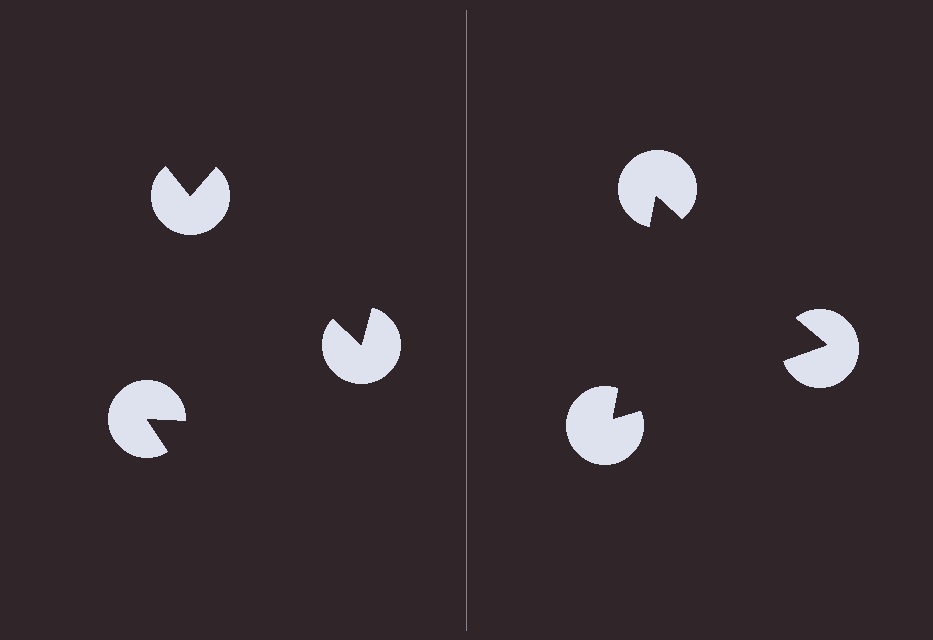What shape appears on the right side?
An illusory triangle.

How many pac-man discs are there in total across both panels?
6 — 3 on each side.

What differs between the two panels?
The pac-man discs are positioned identically on both sides; only the wedge orientations differ. On the right they align to a triangle; on the left they are misaligned.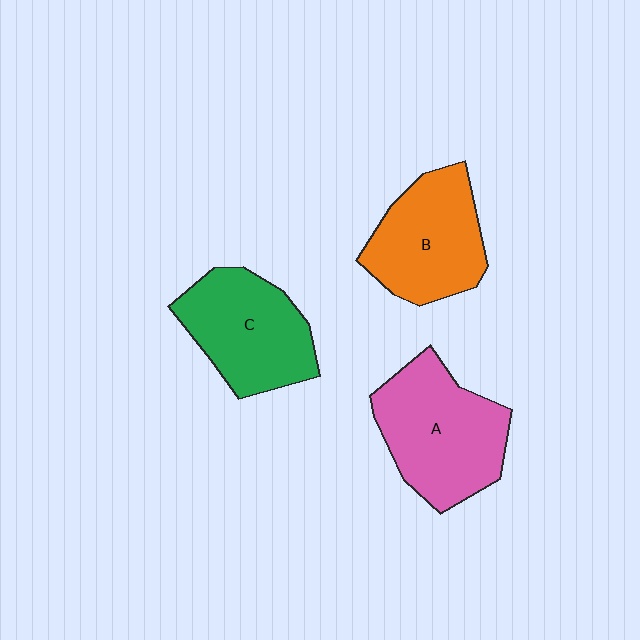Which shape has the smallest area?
Shape B (orange).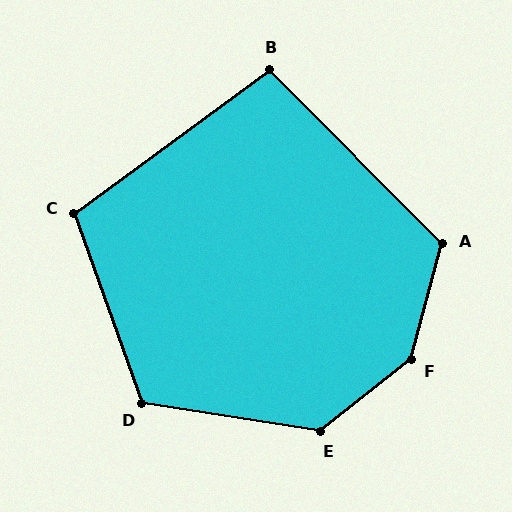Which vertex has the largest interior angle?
F, at approximately 143 degrees.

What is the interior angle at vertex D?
Approximately 118 degrees (obtuse).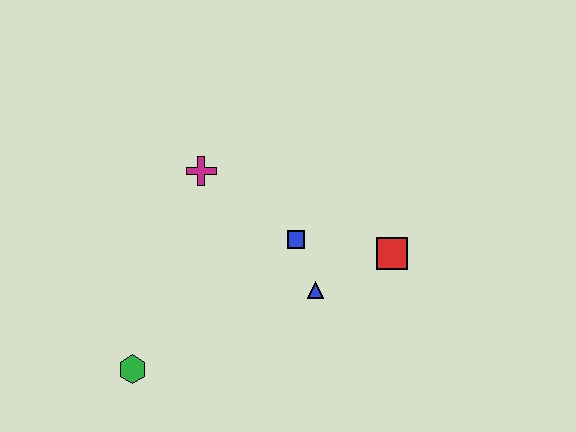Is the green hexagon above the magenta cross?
No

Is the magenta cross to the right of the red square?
No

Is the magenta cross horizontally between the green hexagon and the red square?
Yes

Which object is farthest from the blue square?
The green hexagon is farthest from the blue square.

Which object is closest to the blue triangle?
The blue square is closest to the blue triangle.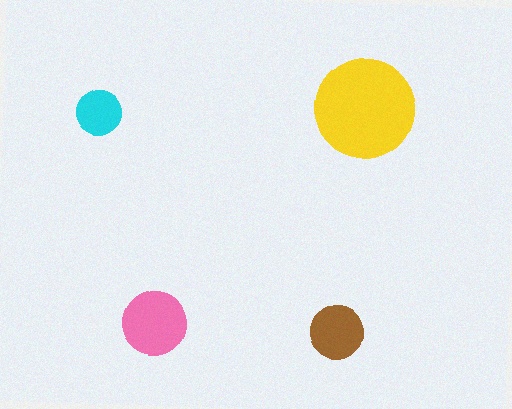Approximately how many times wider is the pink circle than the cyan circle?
About 1.5 times wider.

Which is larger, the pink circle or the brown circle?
The pink one.